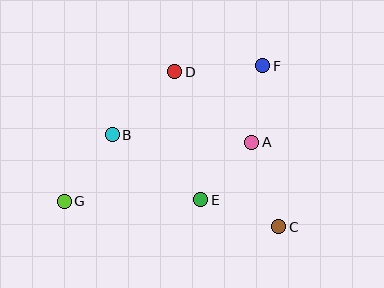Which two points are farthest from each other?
Points F and G are farthest from each other.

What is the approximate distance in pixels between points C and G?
The distance between C and G is approximately 216 pixels.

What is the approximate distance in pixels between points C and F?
The distance between C and F is approximately 162 pixels.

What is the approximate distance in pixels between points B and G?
The distance between B and G is approximately 82 pixels.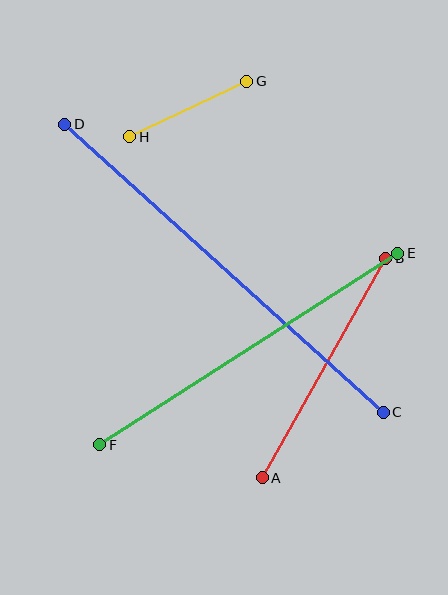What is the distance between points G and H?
The distance is approximately 129 pixels.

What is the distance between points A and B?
The distance is approximately 252 pixels.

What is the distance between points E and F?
The distance is approximately 354 pixels.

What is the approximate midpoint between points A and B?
The midpoint is at approximately (324, 368) pixels.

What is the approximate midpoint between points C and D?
The midpoint is at approximately (224, 268) pixels.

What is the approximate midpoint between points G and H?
The midpoint is at approximately (188, 109) pixels.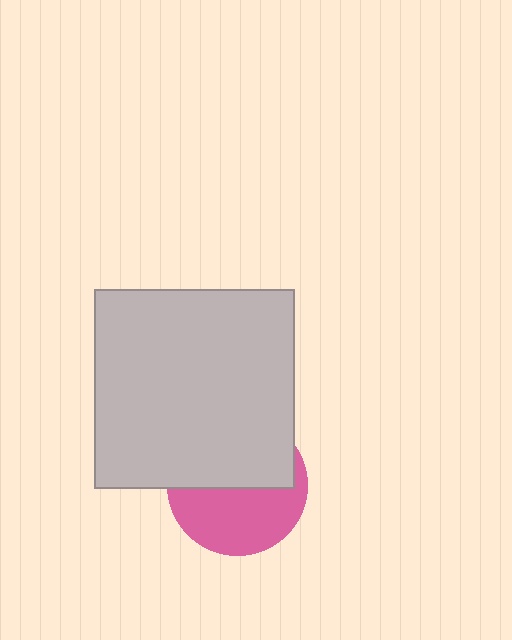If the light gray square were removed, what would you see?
You would see the complete pink circle.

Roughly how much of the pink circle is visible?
About half of it is visible (roughly 49%).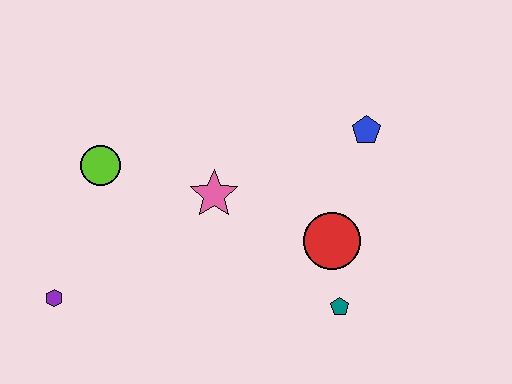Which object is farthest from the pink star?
The purple hexagon is farthest from the pink star.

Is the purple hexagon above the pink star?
No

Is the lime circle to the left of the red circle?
Yes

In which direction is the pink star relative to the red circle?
The pink star is to the left of the red circle.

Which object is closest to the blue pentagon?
The red circle is closest to the blue pentagon.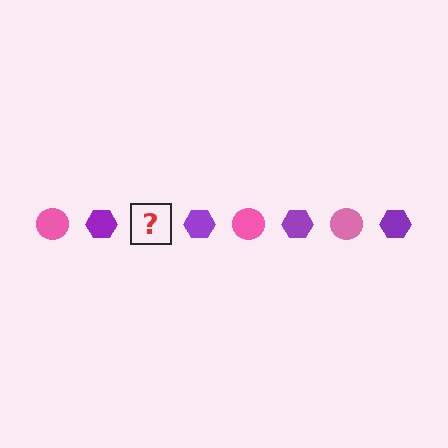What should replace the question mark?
The question mark should be replaced with a pink circle.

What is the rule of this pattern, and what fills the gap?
The rule is that the pattern alternates between pink circle and purple hexagon. The gap should be filled with a pink circle.